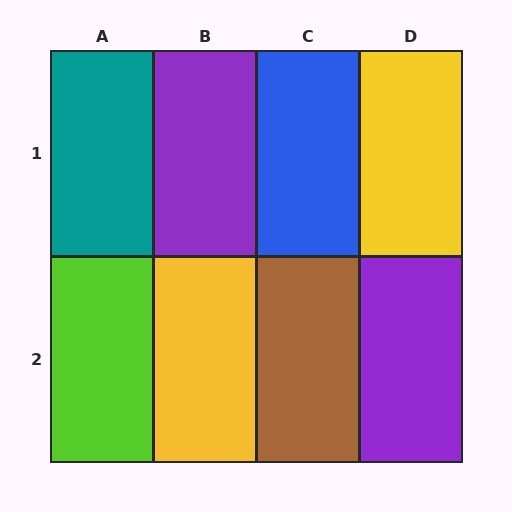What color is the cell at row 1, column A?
Teal.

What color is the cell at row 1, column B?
Purple.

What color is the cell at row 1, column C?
Blue.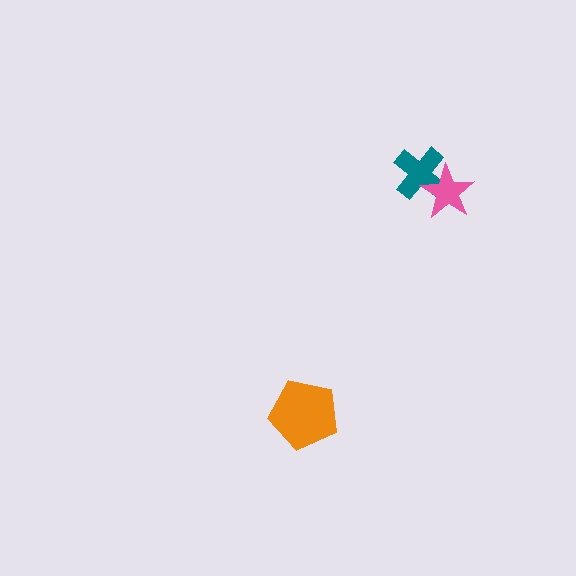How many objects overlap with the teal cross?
1 object overlaps with the teal cross.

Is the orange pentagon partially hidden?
No, no other shape covers it.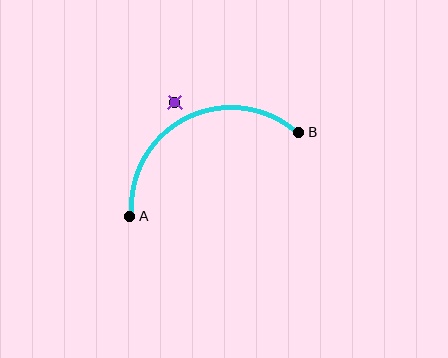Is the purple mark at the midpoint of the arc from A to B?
No — the purple mark does not lie on the arc at all. It sits slightly outside the curve.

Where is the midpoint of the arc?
The arc midpoint is the point on the curve farthest from the straight line joining A and B. It sits above that line.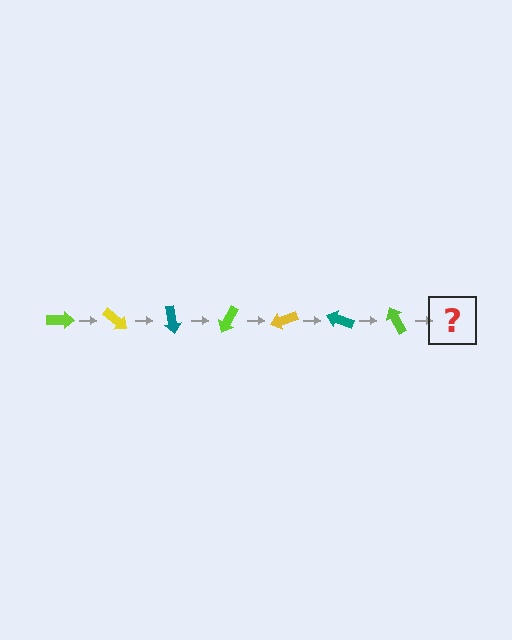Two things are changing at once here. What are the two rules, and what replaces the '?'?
The two rules are that it rotates 40 degrees each step and the color cycles through lime, yellow, and teal. The '?' should be a yellow arrow, rotated 280 degrees from the start.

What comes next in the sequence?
The next element should be a yellow arrow, rotated 280 degrees from the start.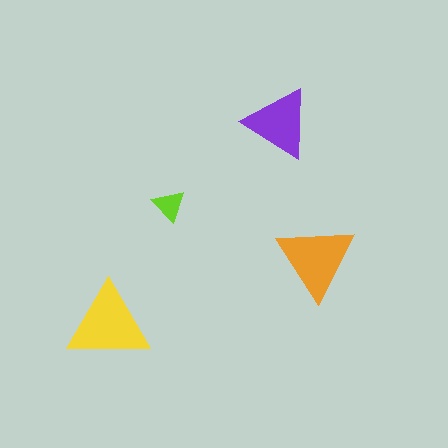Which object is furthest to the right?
The orange triangle is rightmost.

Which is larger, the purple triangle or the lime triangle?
The purple one.